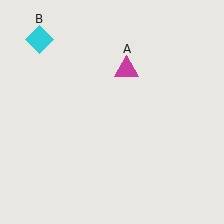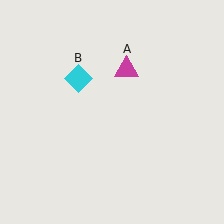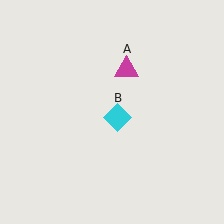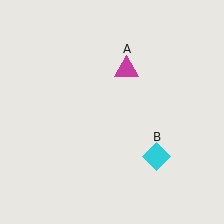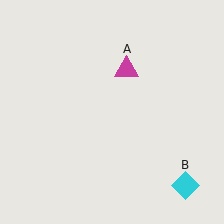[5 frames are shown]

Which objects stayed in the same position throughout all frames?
Magenta triangle (object A) remained stationary.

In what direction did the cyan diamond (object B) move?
The cyan diamond (object B) moved down and to the right.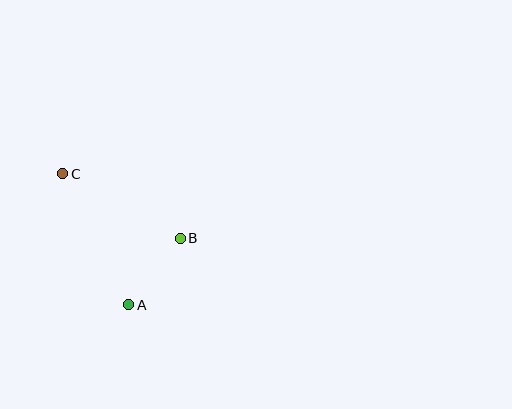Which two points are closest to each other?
Points A and B are closest to each other.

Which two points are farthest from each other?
Points A and C are farthest from each other.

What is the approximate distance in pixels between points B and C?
The distance between B and C is approximately 134 pixels.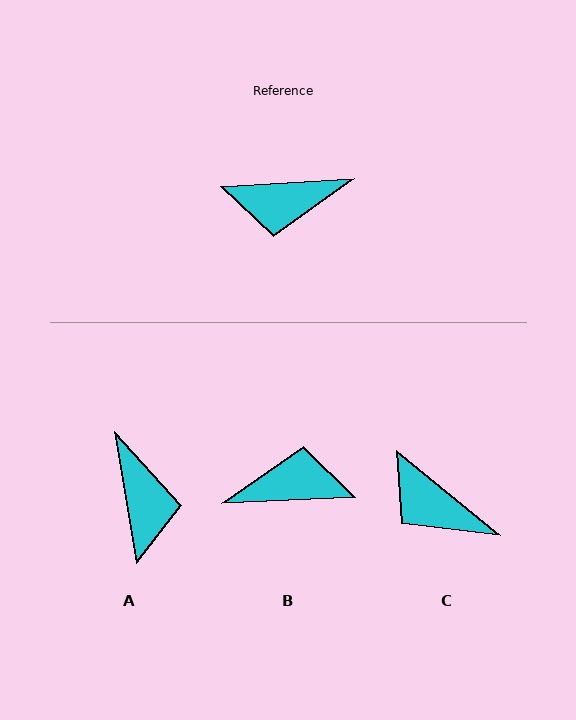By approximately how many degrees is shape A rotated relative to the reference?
Approximately 96 degrees counter-clockwise.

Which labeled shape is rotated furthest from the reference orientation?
B, about 179 degrees away.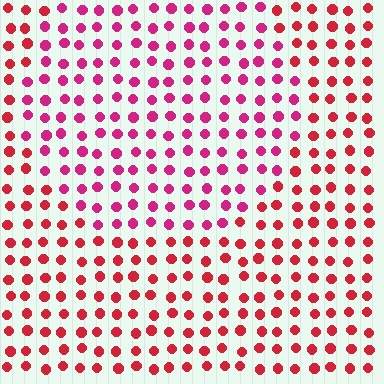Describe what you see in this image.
The image is filled with small red elements in a uniform arrangement. A circle-shaped region is visible where the elements are tinted to a slightly different hue, forming a subtle color boundary.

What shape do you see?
I see a circle.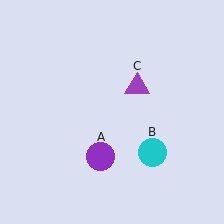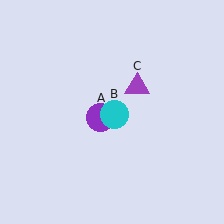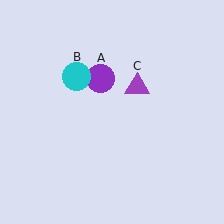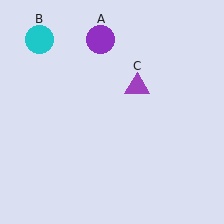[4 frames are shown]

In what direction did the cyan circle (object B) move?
The cyan circle (object B) moved up and to the left.